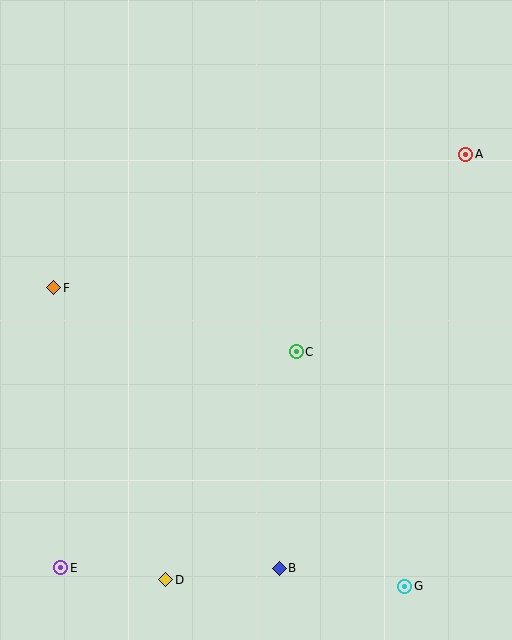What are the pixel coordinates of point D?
Point D is at (166, 580).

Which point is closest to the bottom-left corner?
Point E is closest to the bottom-left corner.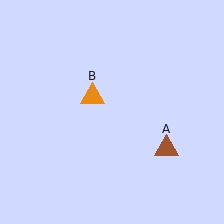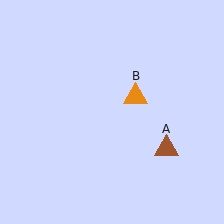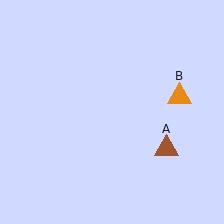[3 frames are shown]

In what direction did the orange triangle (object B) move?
The orange triangle (object B) moved right.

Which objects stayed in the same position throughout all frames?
Brown triangle (object A) remained stationary.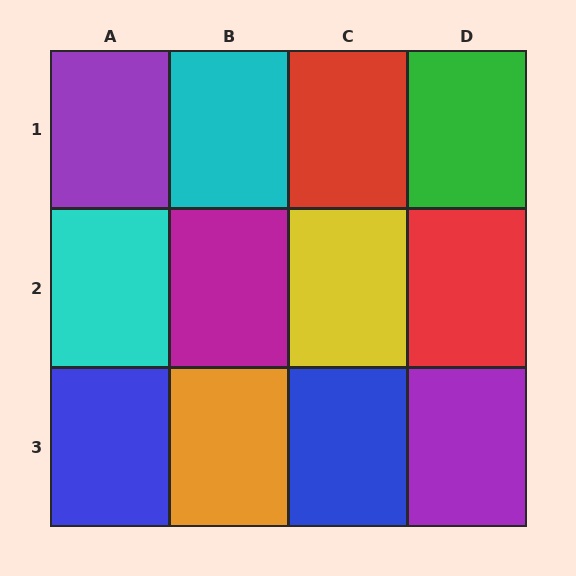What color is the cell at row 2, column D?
Red.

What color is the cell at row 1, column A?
Purple.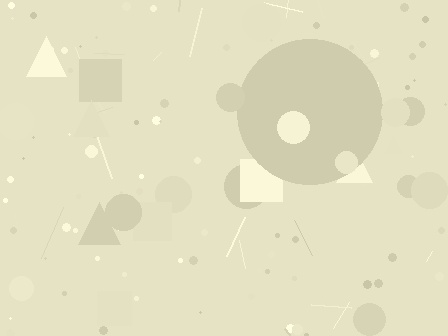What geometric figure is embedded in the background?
A circle is embedded in the background.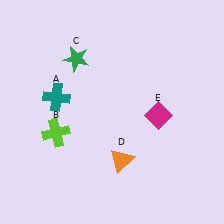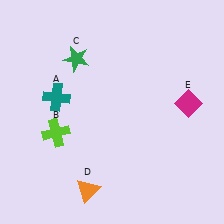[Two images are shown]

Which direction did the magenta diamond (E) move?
The magenta diamond (E) moved right.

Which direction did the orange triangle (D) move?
The orange triangle (D) moved left.